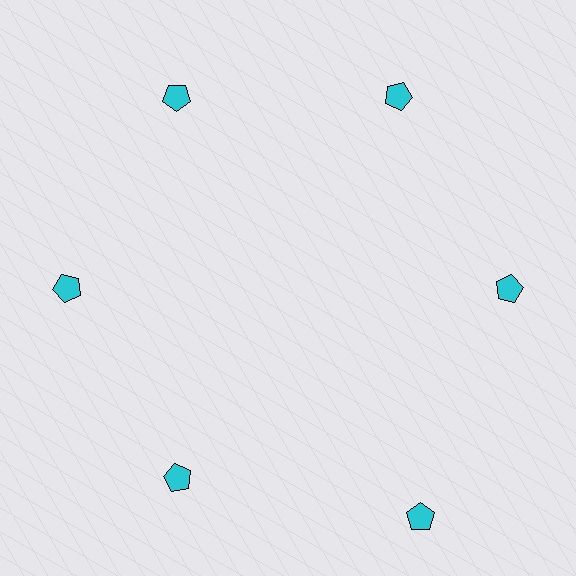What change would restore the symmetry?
The symmetry would be restored by moving it inward, back onto the ring so that all 6 pentagons sit at equal angles and equal distance from the center.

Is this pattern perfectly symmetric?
No. The 6 cyan pentagons are arranged in a ring, but one element near the 5 o'clock position is pushed outward from the center, breaking the 6-fold rotational symmetry.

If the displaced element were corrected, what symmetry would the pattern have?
It would have 6-fold rotational symmetry — the pattern would map onto itself every 60 degrees.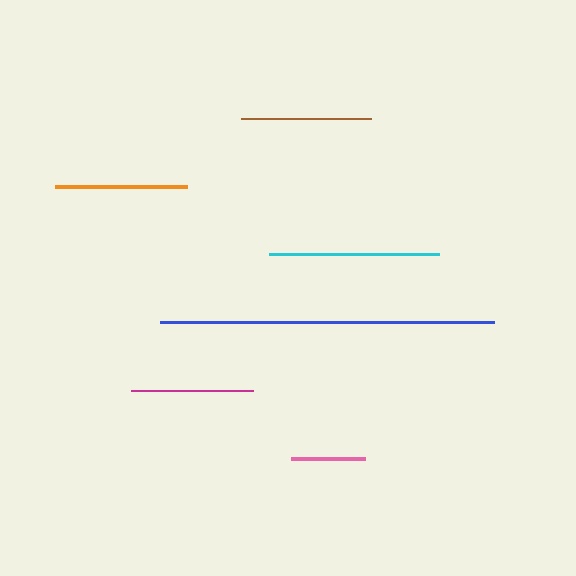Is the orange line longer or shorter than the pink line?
The orange line is longer than the pink line.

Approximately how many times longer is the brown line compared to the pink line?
The brown line is approximately 1.7 times the length of the pink line.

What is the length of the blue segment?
The blue segment is approximately 334 pixels long.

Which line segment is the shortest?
The pink line is the shortest at approximately 74 pixels.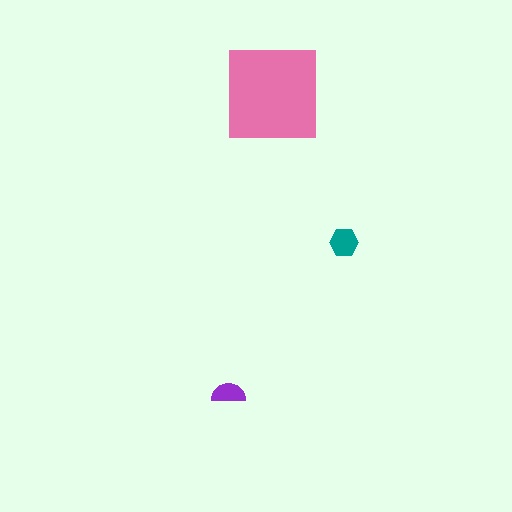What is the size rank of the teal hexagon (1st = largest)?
2nd.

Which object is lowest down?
The purple semicircle is bottommost.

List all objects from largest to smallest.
The pink square, the teal hexagon, the purple semicircle.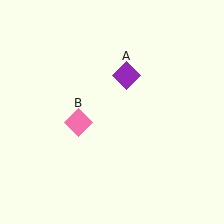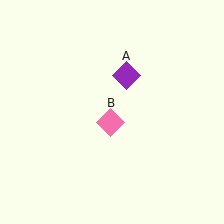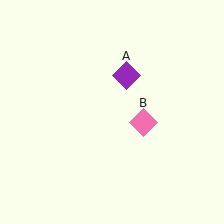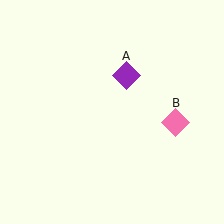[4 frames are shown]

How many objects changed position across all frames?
1 object changed position: pink diamond (object B).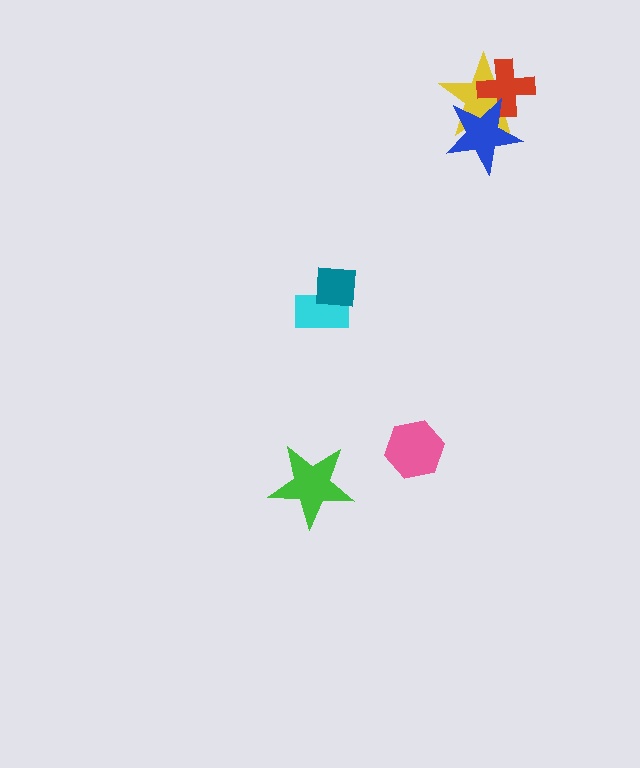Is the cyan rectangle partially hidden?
Yes, it is partially covered by another shape.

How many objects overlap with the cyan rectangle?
1 object overlaps with the cyan rectangle.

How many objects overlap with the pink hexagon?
0 objects overlap with the pink hexagon.